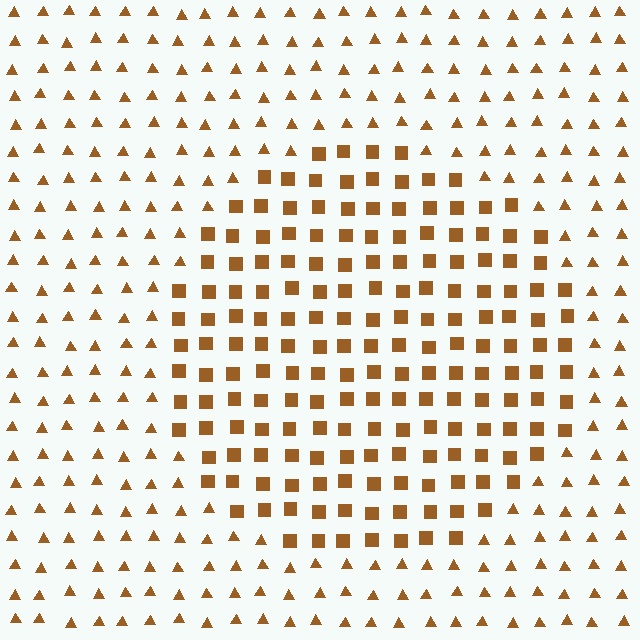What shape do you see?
I see a circle.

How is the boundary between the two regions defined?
The boundary is defined by a change in element shape: squares inside vs. triangles outside. All elements share the same color and spacing.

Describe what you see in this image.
The image is filled with small brown elements arranged in a uniform grid. A circle-shaped region contains squares, while the surrounding area contains triangles. The boundary is defined purely by the change in element shape.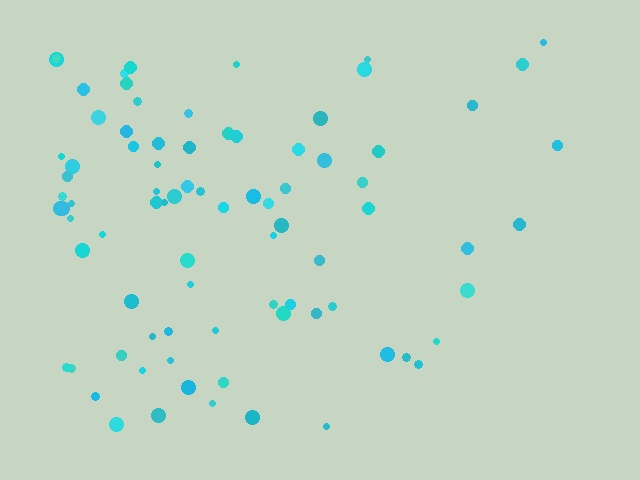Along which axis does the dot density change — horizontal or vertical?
Horizontal.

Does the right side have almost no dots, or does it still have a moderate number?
Still a moderate number, just noticeably fewer than the left.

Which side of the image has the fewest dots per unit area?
The right.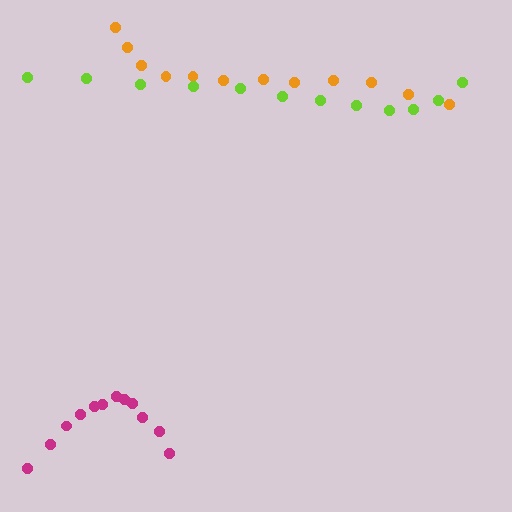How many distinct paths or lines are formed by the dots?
There are 3 distinct paths.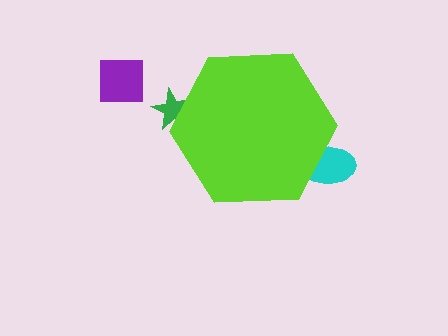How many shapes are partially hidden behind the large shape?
2 shapes are partially hidden.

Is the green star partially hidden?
Yes, the green star is partially hidden behind the lime hexagon.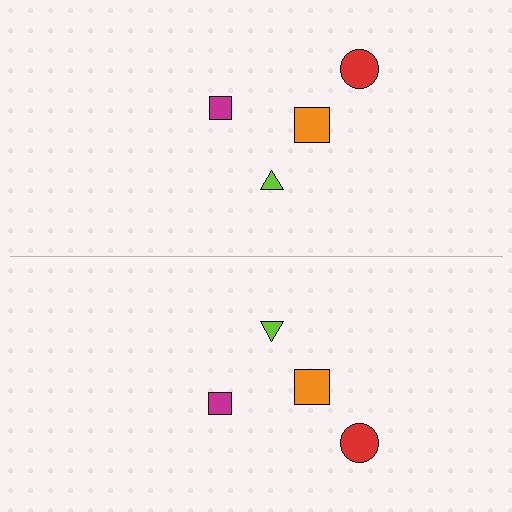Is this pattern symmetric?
Yes, this pattern has bilateral (reflection) symmetry.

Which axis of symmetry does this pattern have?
The pattern has a horizontal axis of symmetry running through the center of the image.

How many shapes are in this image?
There are 8 shapes in this image.